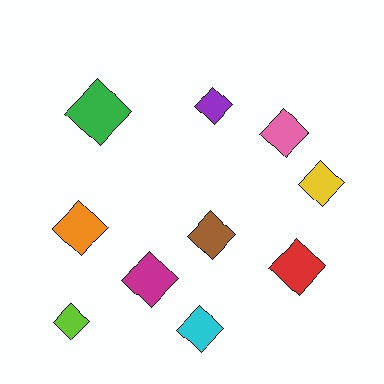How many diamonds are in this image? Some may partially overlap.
There are 10 diamonds.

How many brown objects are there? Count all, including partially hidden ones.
There is 1 brown object.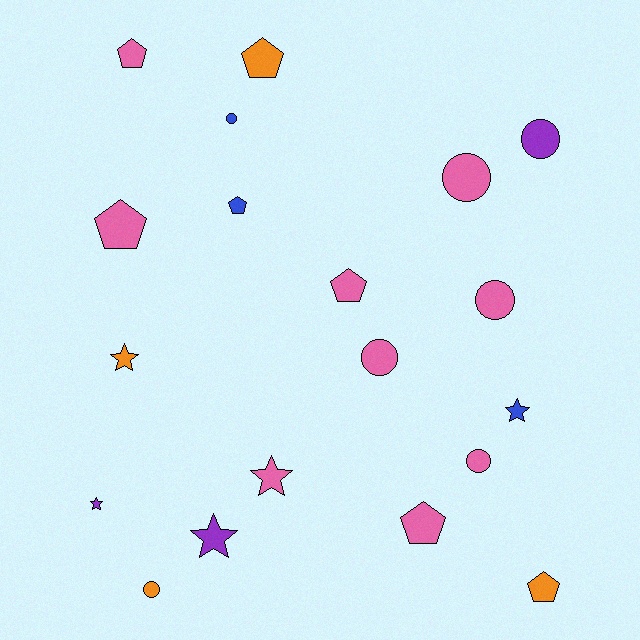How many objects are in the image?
There are 19 objects.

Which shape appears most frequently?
Circle, with 7 objects.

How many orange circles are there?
There is 1 orange circle.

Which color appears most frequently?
Pink, with 9 objects.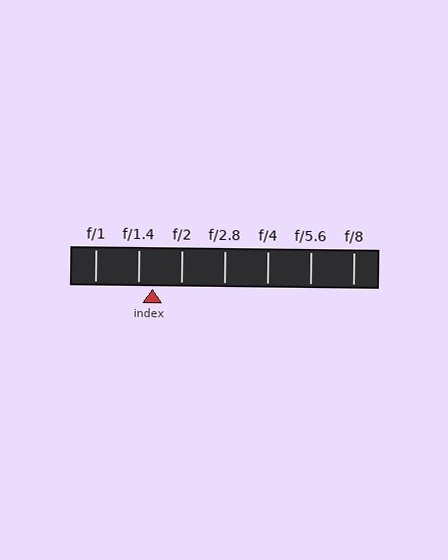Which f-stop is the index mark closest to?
The index mark is closest to f/1.4.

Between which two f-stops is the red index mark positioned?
The index mark is between f/1.4 and f/2.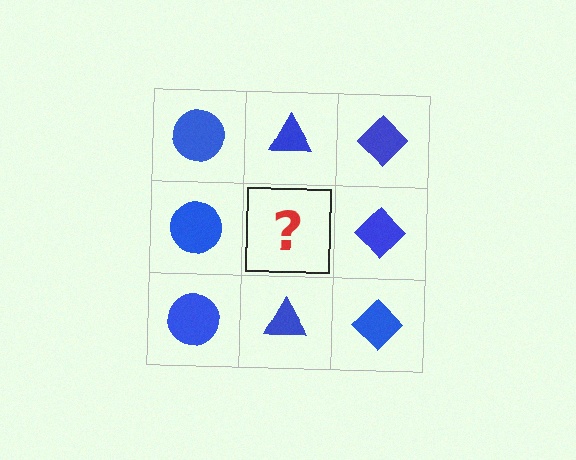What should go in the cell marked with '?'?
The missing cell should contain a blue triangle.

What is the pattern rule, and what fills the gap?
The rule is that each column has a consistent shape. The gap should be filled with a blue triangle.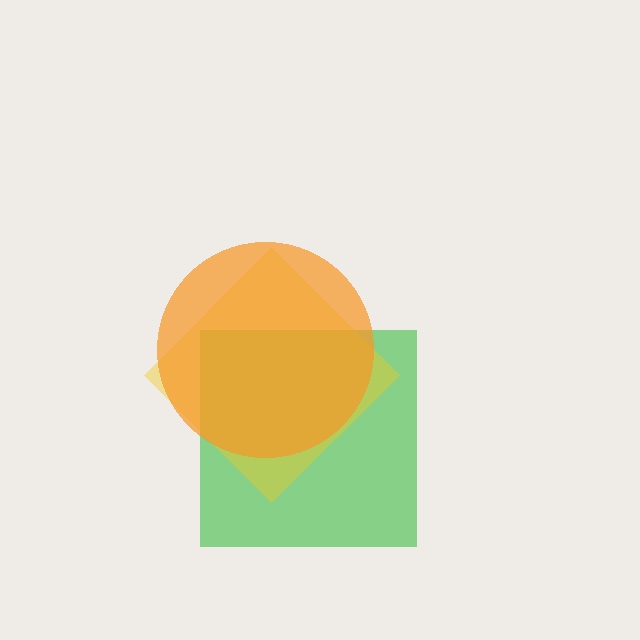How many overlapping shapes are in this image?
There are 3 overlapping shapes in the image.